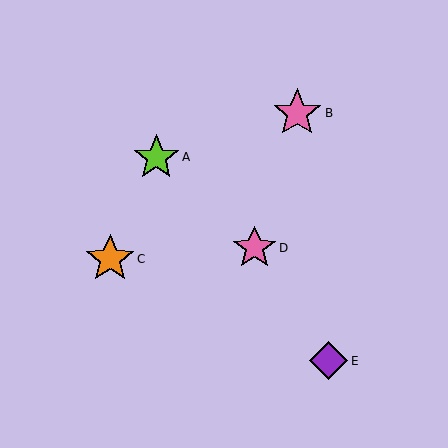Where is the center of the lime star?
The center of the lime star is at (156, 157).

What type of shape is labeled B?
Shape B is a pink star.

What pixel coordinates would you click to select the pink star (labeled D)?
Click at (254, 248) to select the pink star D.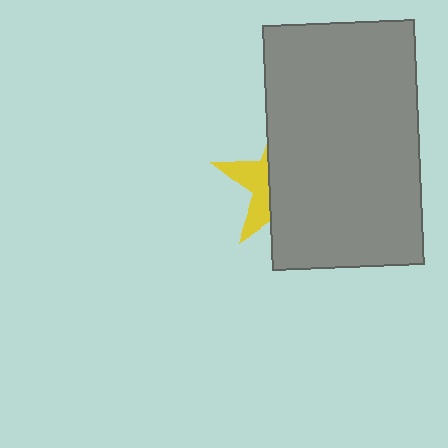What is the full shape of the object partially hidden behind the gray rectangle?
The partially hidden object is a yellow star.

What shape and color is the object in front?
The object in front is a gray rectangle.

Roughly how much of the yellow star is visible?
A small part of it is visible (roughly 32%).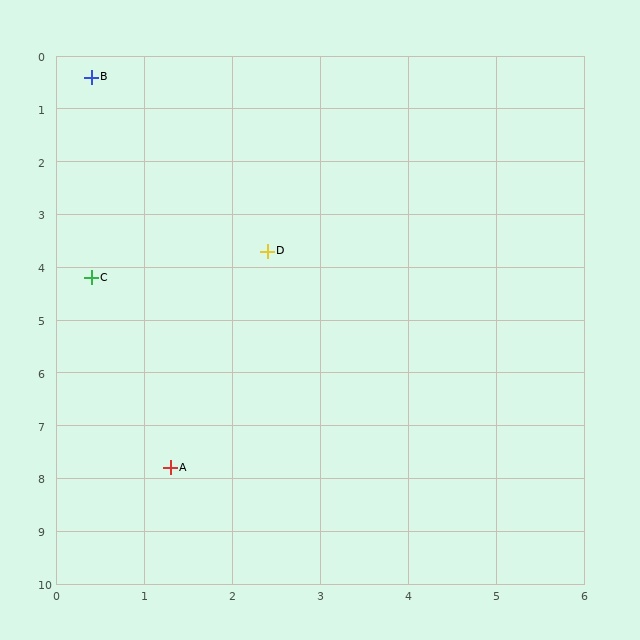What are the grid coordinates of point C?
Point C is at approximately (0.4, 4.2).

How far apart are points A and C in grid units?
Points A and C are about 3.7 grid units apart.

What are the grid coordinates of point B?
Point B is at approximately (0.4, 0.4).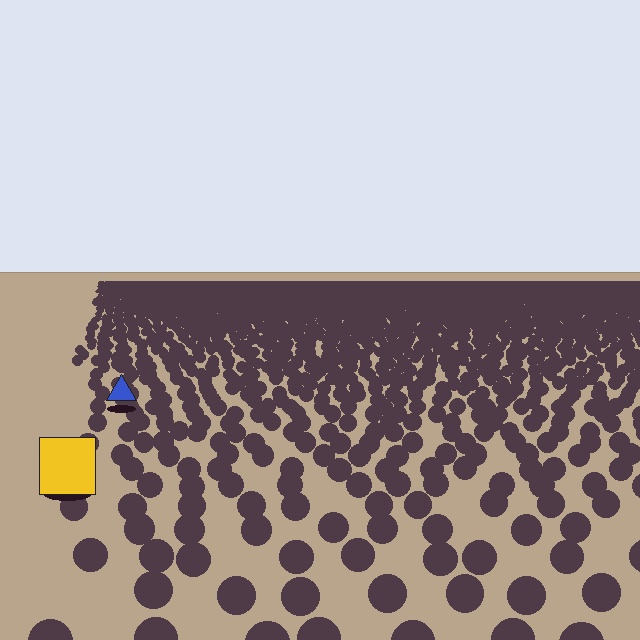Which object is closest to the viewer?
The yellow square is closest. The texture marks near it are larger and more spread out.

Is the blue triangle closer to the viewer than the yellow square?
No. The yellow square is closer — you can tell from the texture gradient: the ground texture is coarser near it.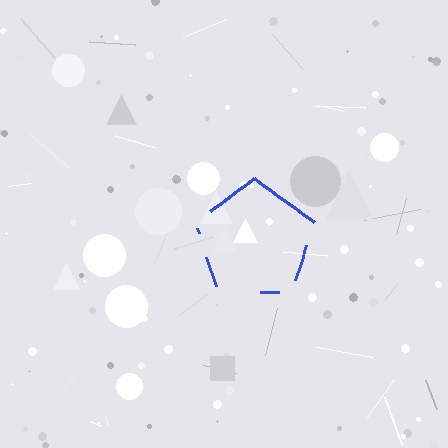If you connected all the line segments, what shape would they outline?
They would outline a pentagon.